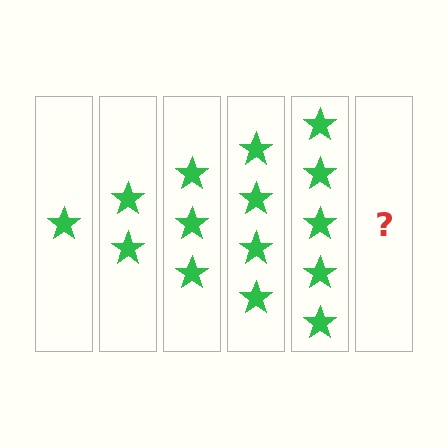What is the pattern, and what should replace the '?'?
The pattern is that each step adds one more star. The '?' should be 6 stars.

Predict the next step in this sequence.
The next step is 6 stars.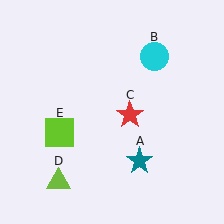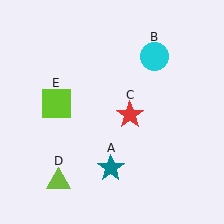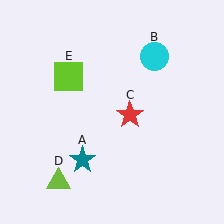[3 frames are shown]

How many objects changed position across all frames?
2 objects changed position: teal star (object A), lime square (object E).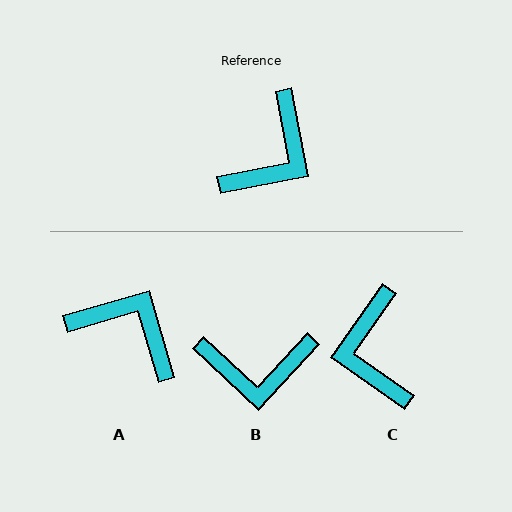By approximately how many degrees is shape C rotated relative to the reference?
Approximately 136 degrees clockwise.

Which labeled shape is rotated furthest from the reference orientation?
C, about 136 degrees away.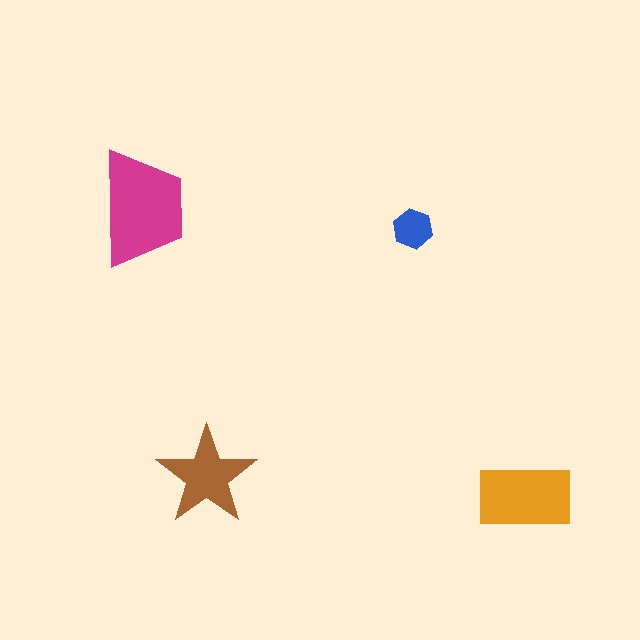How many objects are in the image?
There are 4 objects in the image.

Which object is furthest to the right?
The orange rectangle is rightmost.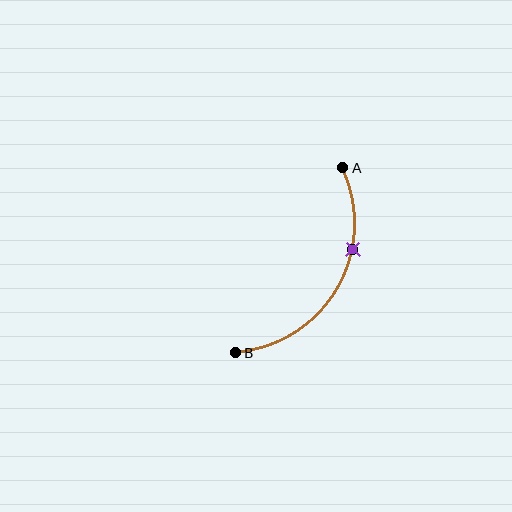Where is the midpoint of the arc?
The arc midpoint is the point on the curve farthest from the straight line joining A and B. It sits to the right of that line.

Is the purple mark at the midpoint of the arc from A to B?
No. The purple mark lies on the arc but is closer to endpoint A. The arc midpoint would be at the point on the curve equidistant along the arc from both A and B.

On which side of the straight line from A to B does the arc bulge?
The arc bulges to the right of the straight line connecting A and B.